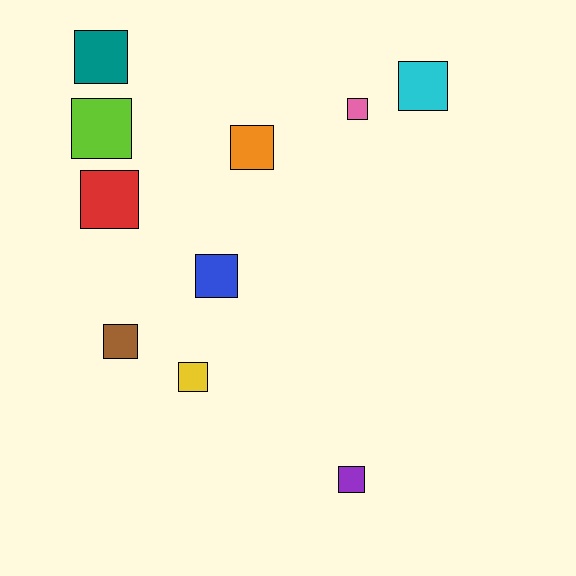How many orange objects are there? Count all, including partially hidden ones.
There is 1 orange object.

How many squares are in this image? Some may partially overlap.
There are 10 squares.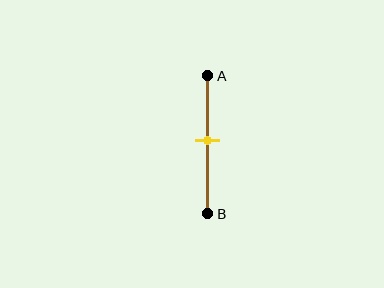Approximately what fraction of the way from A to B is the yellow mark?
The yellow mark is approximately 45% of the way from A to B.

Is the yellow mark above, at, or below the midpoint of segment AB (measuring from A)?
The yellow mark is approximately at the midpoint of segment AB.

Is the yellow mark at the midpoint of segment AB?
Yes, the mark is approximately at the midpoint.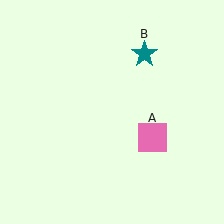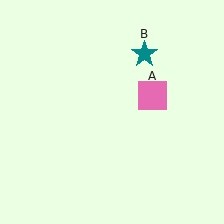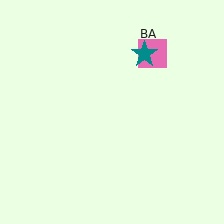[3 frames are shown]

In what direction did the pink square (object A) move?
The pink square (object A) moved up.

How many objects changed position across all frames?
1 object changed position: pink square (object A).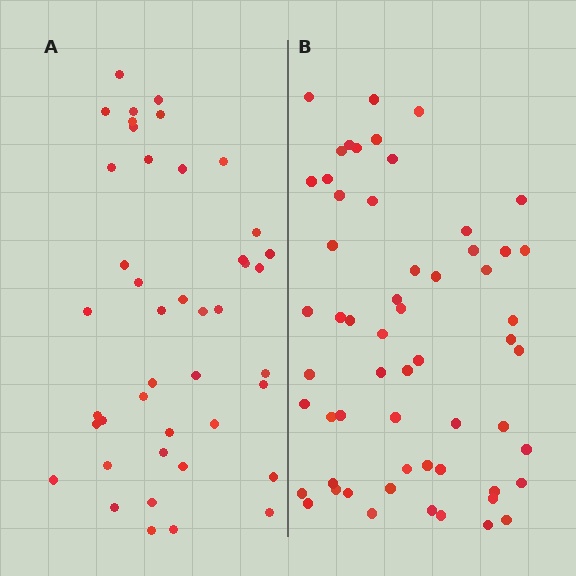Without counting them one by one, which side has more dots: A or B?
Region B (the right region) has more dots.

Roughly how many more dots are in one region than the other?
Region B has approximately 15 more dots than region A.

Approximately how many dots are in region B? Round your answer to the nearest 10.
About 60 dots. (The exact count is 58, which rounds to 60.)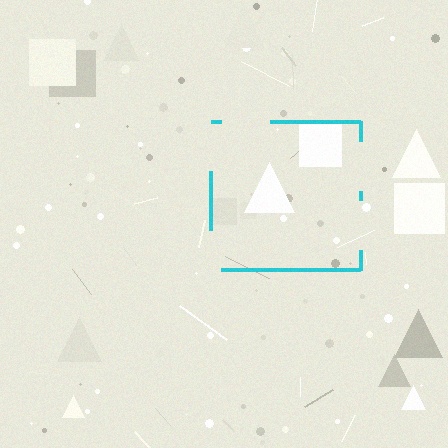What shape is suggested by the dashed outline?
The dashed outline suggests a square.